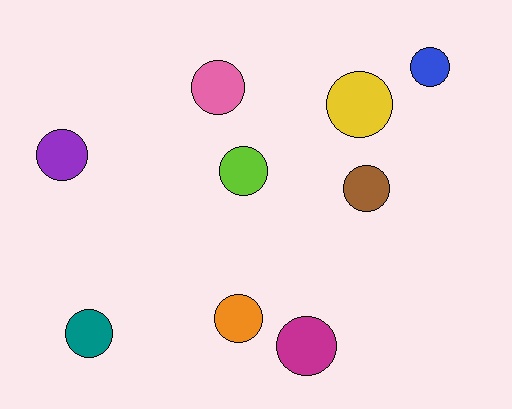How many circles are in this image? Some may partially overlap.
There are 9 circles.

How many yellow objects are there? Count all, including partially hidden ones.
There is 1 yellow object.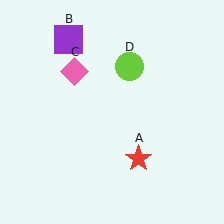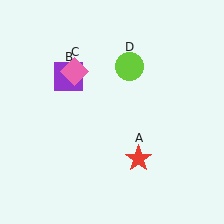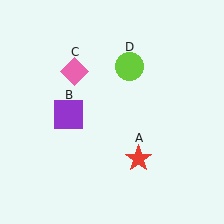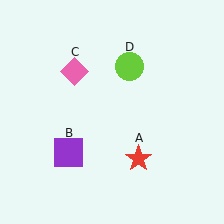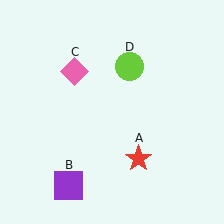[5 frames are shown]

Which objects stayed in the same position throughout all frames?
Red star (object A) and pink diamond (object C) and lime circle (object D) remained stationary.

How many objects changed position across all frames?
1 object changed position: purple square (object B).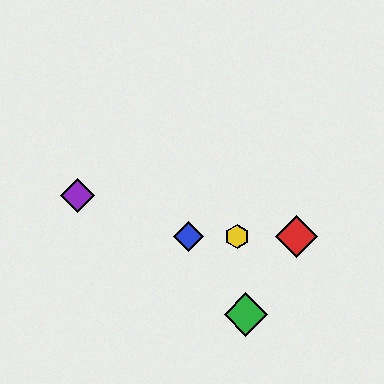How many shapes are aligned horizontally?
3 shapes (the red diamond, the blue diamond, the yellow hexagon) are aligned horizontally.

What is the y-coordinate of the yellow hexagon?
The yellow hexagon is at y≈237.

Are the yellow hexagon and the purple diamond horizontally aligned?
No, the yellow hexagon is at y≈237 and the purple diamond is at y≈195.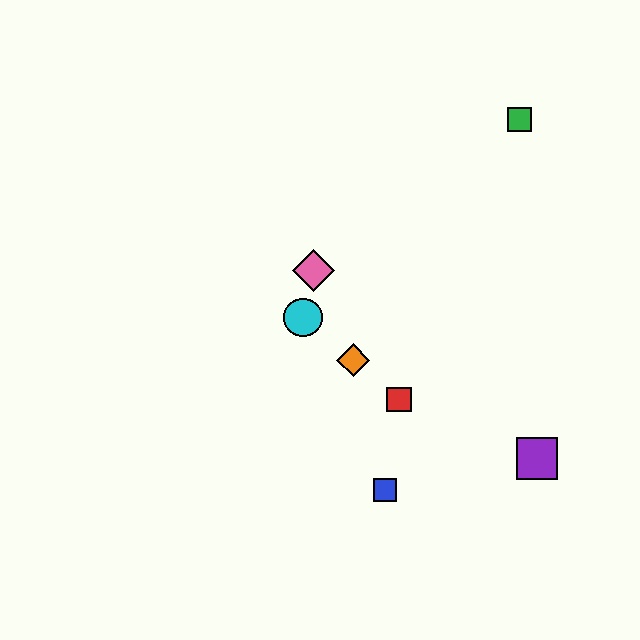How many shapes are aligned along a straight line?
4 shapes (the red square, the yellow circle, the orange diamond, the cyan circle) are aligned along a straight line.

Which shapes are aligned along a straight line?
The red square, the yellow circle, the orange diamond, the cyan circle are aligned along a straight line.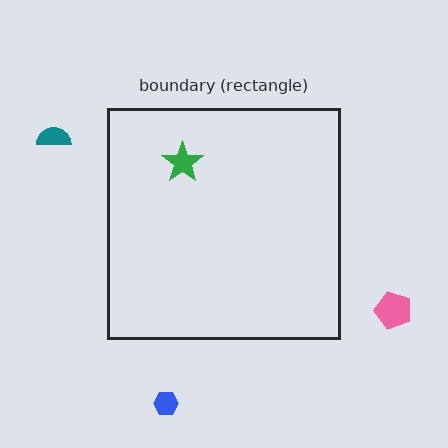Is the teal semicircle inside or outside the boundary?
Outside.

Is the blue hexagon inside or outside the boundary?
Outside.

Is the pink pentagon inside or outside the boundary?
Outside.